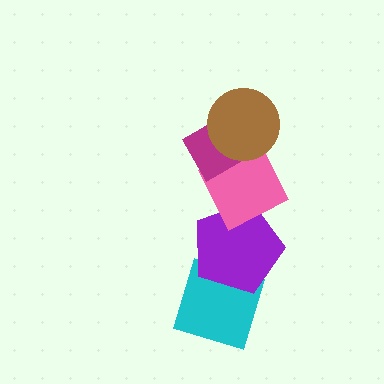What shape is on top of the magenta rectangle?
The brown circle is on top of the magenta rectangle.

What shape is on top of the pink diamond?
The magenta rectangle is on top of the pink diamond.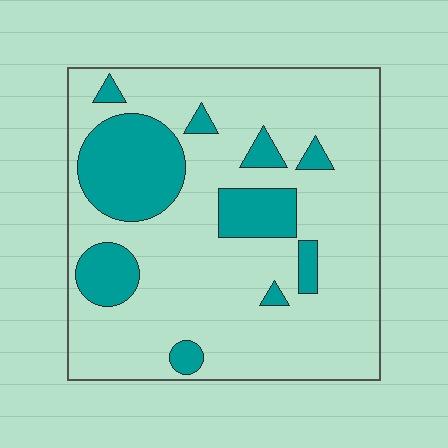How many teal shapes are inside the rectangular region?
10.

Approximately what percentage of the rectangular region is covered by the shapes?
Approximately 20%.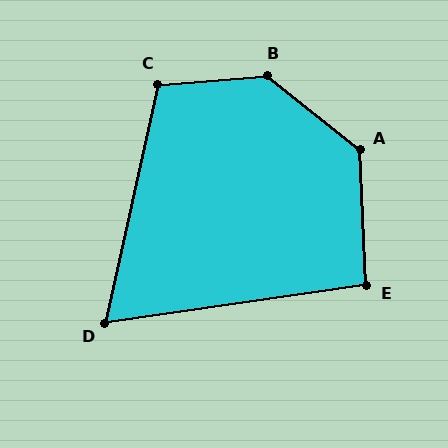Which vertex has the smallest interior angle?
D, at approximately 69 degrees.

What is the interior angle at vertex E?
Approximately 96 degrees (obtuse).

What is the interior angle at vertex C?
Approximately 107 degrees (obtuse).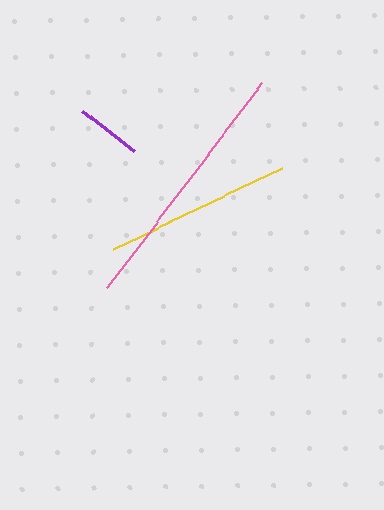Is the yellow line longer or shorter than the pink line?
The pink line is longer than the yellow line.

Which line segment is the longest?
The pink line is the longest at approximately 257 pixels.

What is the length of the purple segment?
The purple segment is approximately 66 pixels long.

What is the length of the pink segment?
The pink segment is approximately 257 pixels long.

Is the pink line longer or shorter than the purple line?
The pink line is longer than the purple line.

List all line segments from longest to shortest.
From longest to shortest: pink, yellow, purple.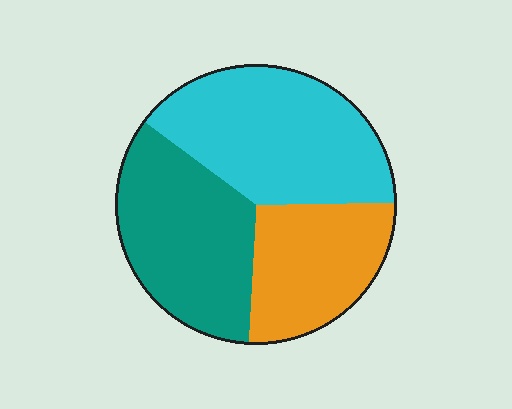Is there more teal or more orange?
Teal.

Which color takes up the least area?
Orange, at roughly 25%.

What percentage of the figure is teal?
Teal covers about 35% of the figure.